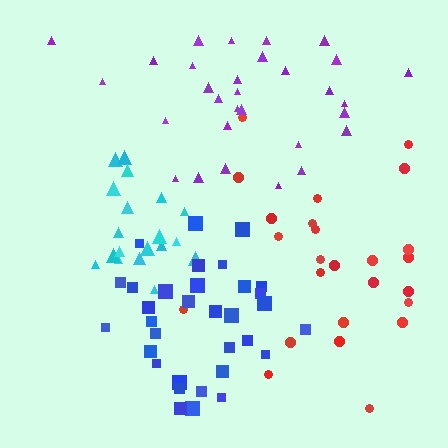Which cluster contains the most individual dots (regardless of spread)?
Blue (34).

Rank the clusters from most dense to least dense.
cyan, blue, purple, red.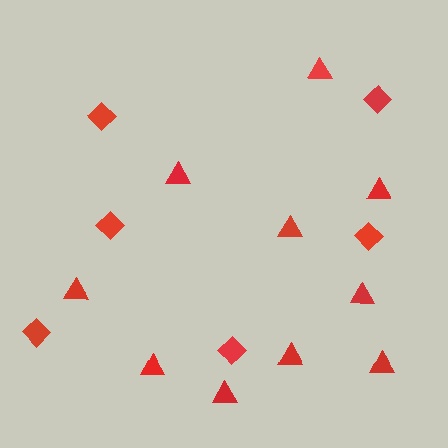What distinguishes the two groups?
There are 2 groups: one group of triangles (10) and one group of diamonds (6).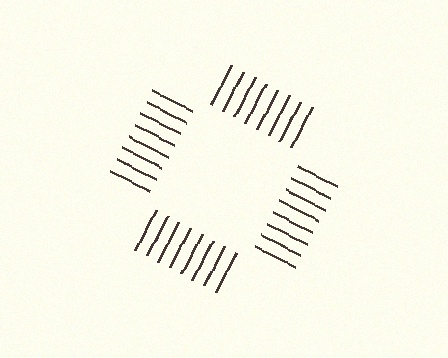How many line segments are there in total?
32 — 8 along each of the 4 edges.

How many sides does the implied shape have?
4 sides — the line-ends trace a square.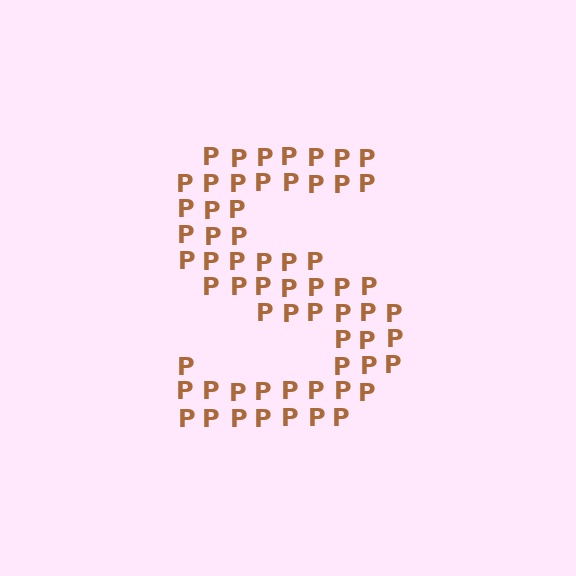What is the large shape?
The large shape is the letter S.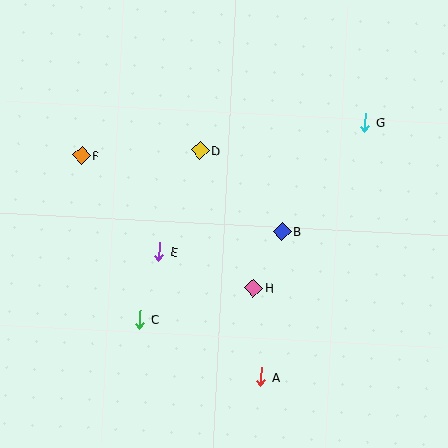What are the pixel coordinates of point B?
Point B is at (282, 231).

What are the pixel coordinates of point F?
Point F is at (82, 156).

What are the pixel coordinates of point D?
Point D is at (200, 150).